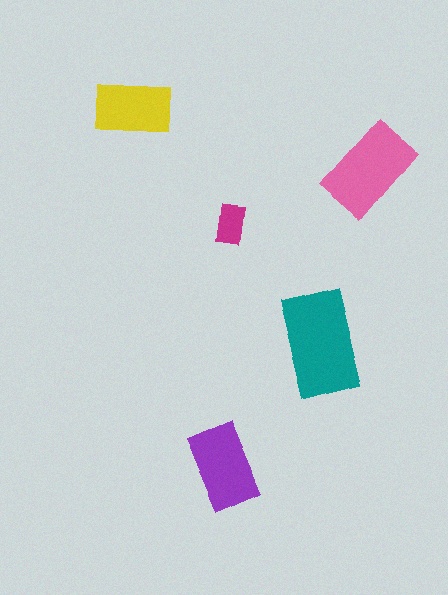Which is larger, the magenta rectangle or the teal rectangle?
The teal one.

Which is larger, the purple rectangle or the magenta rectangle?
The purple one.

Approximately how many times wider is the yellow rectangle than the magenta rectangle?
About 2 times wider.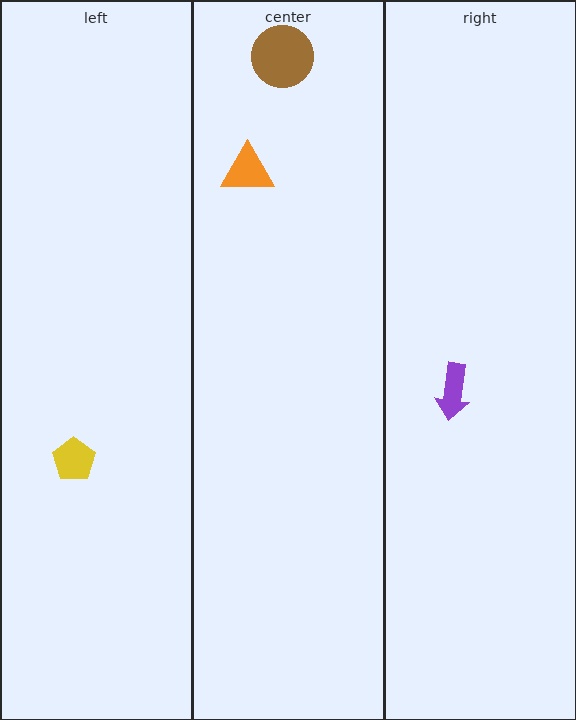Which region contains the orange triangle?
The center region.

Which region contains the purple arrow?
The right region.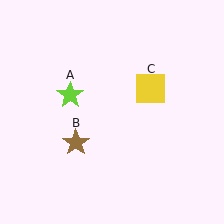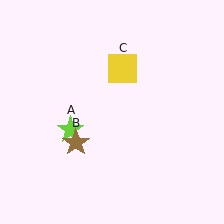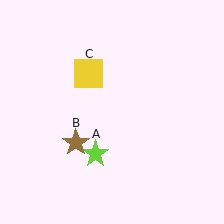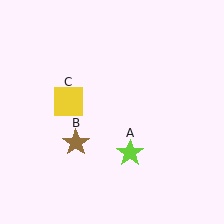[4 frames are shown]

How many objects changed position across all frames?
2 objects changed position: lime star (object A), yellow square (object C).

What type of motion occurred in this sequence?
The lime star (object A), yellow square (object C) rotated counterclockwise around the center of the scene.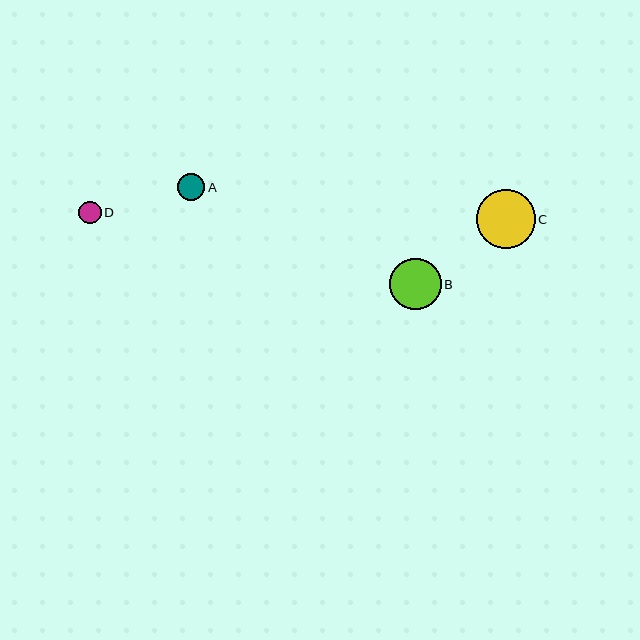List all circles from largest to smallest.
From largest to smallest: C, B, A, D.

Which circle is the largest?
Circle C is the largest with a size of approximately 59 pixels.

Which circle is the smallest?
Circle D is the smallest with a size of approximately 22 pixels.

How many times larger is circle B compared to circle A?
Circle B is approximately 1.9 times the size of circle A.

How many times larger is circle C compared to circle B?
Circle C is approximately 1.1 times the size of circle B.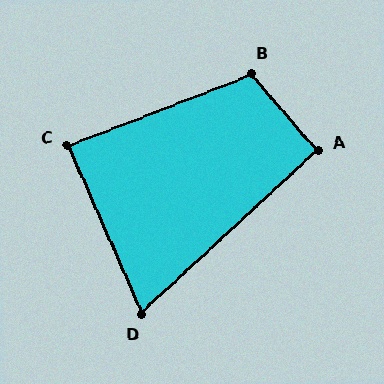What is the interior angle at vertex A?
Approximately 92 degrees (approximately right).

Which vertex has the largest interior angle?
B, at approximately 109 degrees.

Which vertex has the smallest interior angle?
D, at approximately 71 degrees.